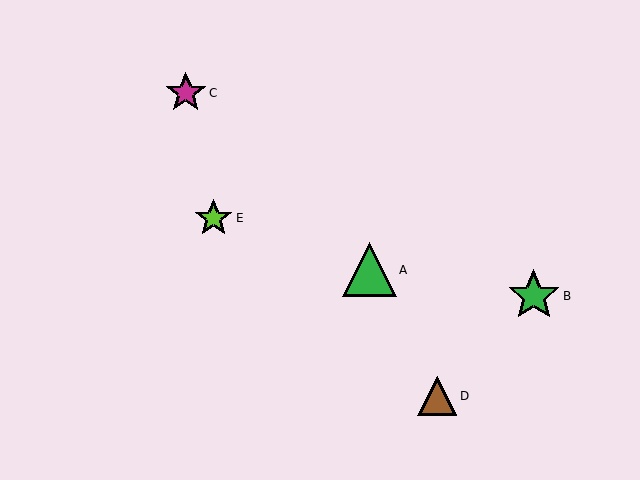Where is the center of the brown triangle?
The center of the brown triangle is at (437, 396).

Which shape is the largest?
The green triangle (labeled A) is the largest.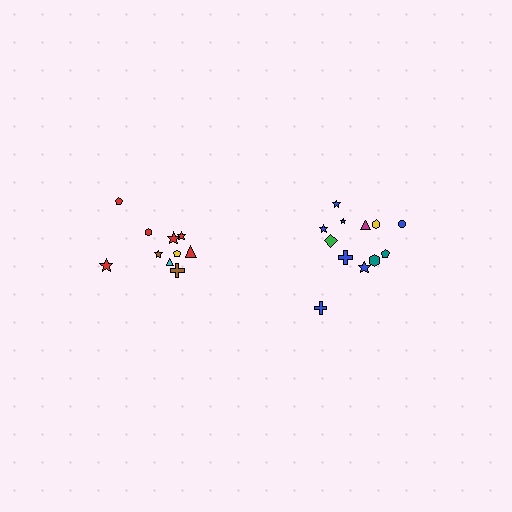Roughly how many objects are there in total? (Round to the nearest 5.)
Roughly 20 objects in total.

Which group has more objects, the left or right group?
The right group.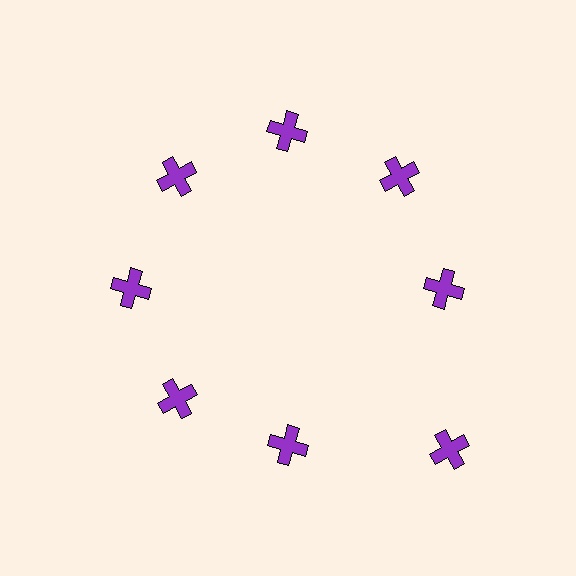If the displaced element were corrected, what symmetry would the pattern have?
It would have 8-fold rotational symmetry — the pattern would map onto itself every 45 degrees.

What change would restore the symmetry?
The symmetry would be restored by moving it inward, back onto the ring so that all 8 crosses sit at equal angles and equal distance from the center.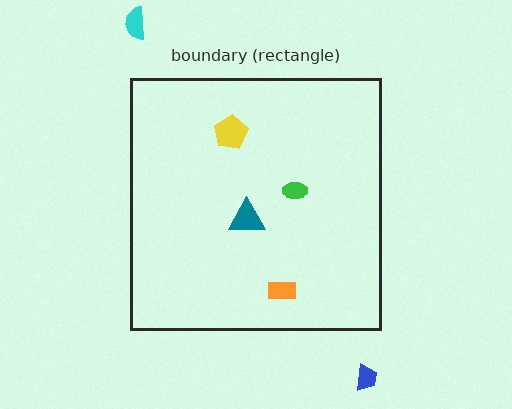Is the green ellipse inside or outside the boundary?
Inside.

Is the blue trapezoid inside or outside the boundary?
Outside.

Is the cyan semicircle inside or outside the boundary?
Outside.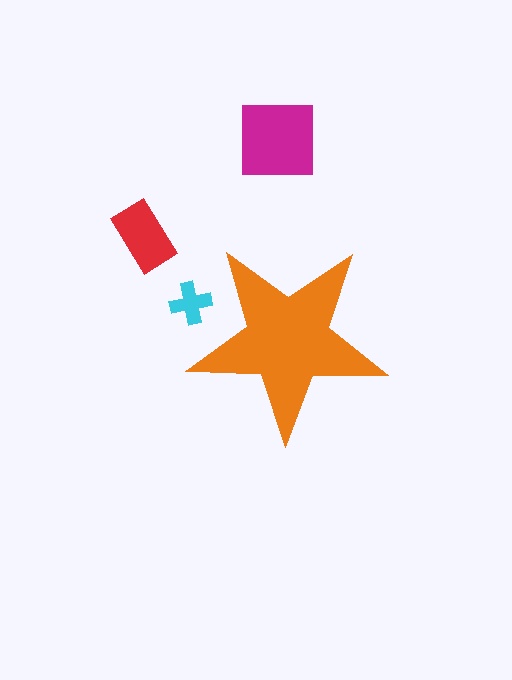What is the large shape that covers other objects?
An orange star.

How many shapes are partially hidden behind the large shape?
1 shape is partially hidden.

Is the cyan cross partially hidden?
Yes, the cyan cross is partially hidden behind the orange star.